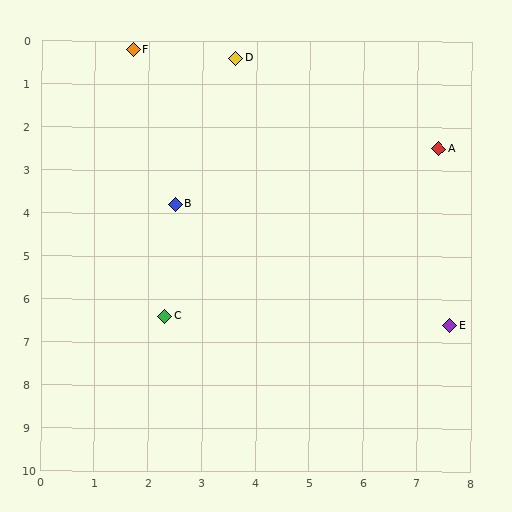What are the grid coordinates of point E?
Point E is at approximately (7.6, 6.6).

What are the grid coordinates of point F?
Point F is at approximately (1.7, 0.2).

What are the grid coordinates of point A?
Point A is at approximately (7.4, 2.5).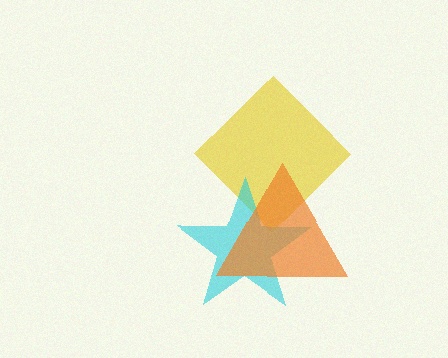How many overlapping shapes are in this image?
There are 3 overlapping shapes in the image.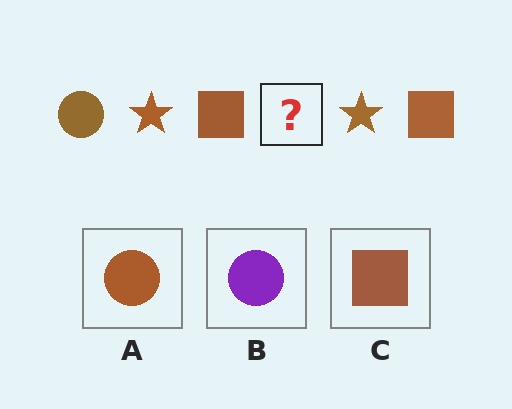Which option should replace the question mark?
Option A.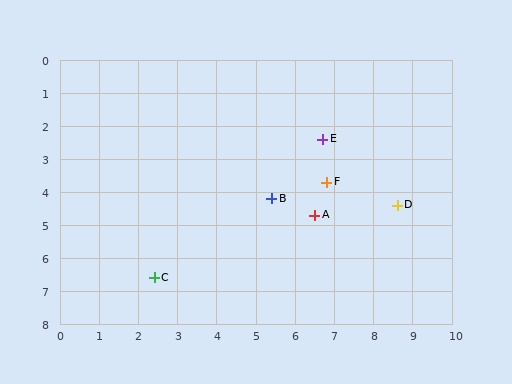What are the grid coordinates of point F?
Point F is at approximately (6.8, 3.7).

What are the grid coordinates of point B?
Point B is at approximately (5.4, 4.2).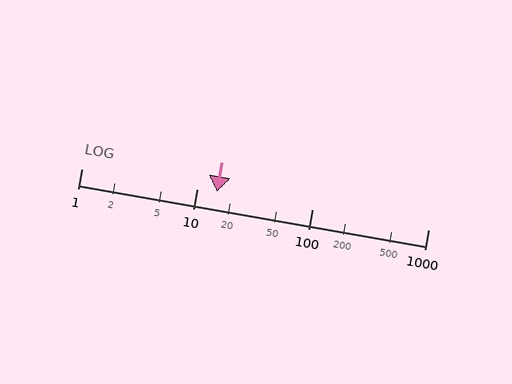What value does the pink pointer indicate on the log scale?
The pointer indicates approximately 15.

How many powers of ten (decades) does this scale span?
The scale spans 3 decades, from 1 to 1000.